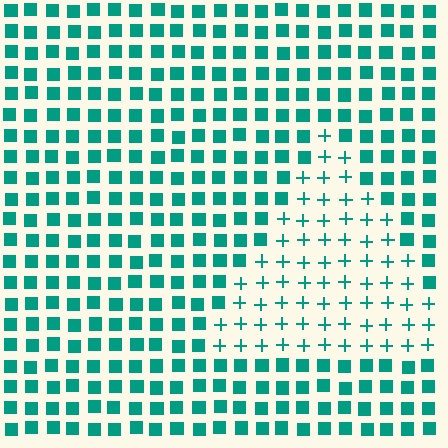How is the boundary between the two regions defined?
The boundary is defined by a change in element shape: plus signs inside vs. squares outside. All elements share the same color and spacing.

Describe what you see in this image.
The image is filled with small teal elements arranged in a uniform grid. A triangle-shaped region contains plus signs, while the surrounding area contains squares. The boundary is defined purely by the change in element shape.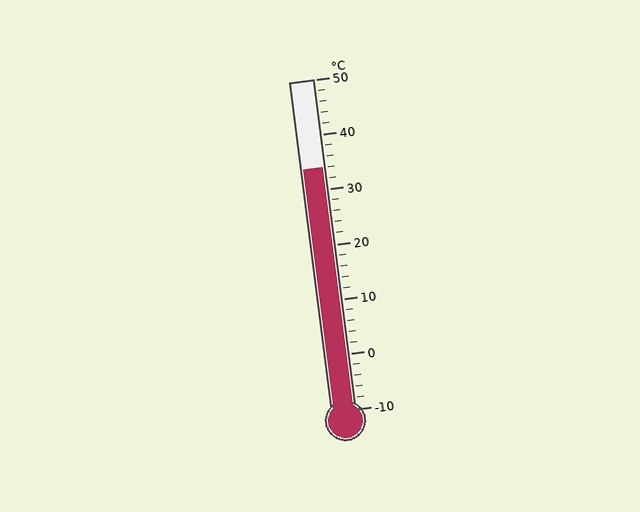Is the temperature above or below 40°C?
The temperature is below 40°C.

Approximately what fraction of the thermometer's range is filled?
The thermometer is filled to approximately 75% of its range.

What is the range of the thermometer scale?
The thermometer scale ranges from -10°C to 50°C.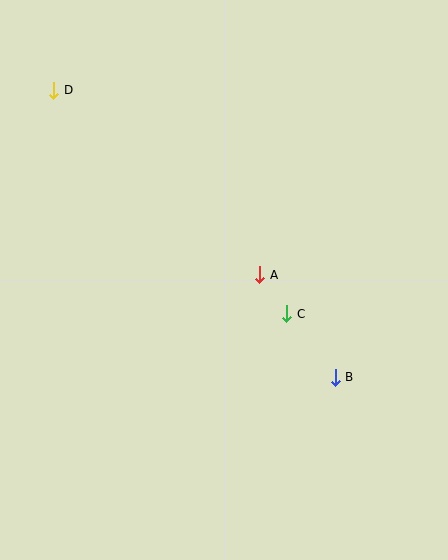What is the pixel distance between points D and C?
The distance between D and C is 323 pixels.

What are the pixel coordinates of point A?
Point A is at (260, 275).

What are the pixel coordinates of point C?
Point C is at (287, 314).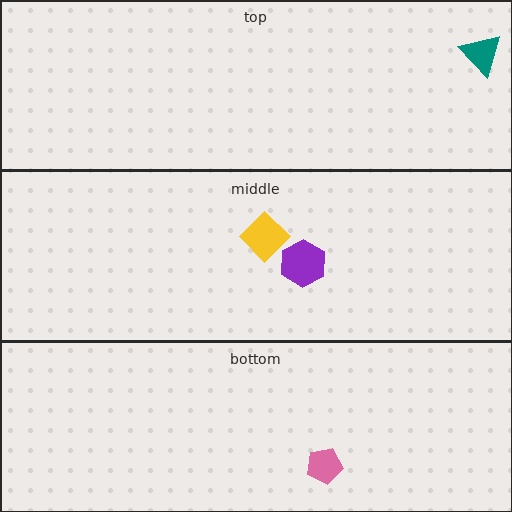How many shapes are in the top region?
1.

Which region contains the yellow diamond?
The middle region.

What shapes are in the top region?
The teal triangle.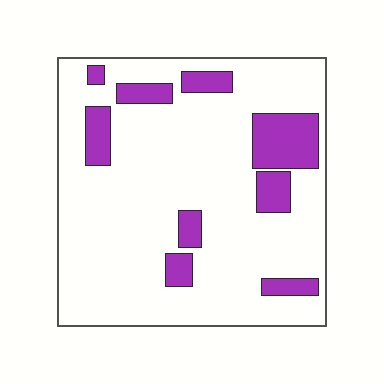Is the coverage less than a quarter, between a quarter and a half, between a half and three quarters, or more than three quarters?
Less than a quarter.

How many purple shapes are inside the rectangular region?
9.